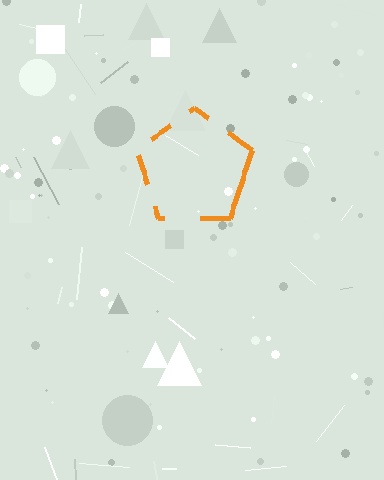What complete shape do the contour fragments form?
The contour fragments form a pentagon.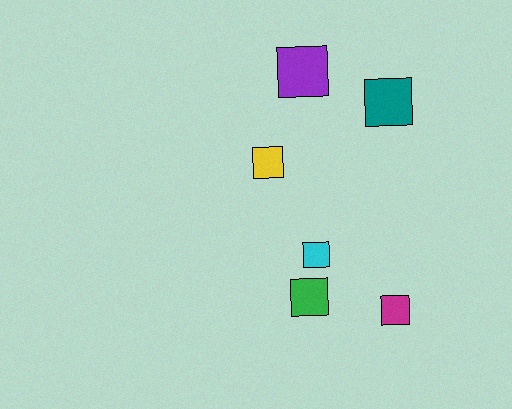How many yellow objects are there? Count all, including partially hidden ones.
There is 1 yellow object.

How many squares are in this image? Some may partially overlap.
There are 6 squares.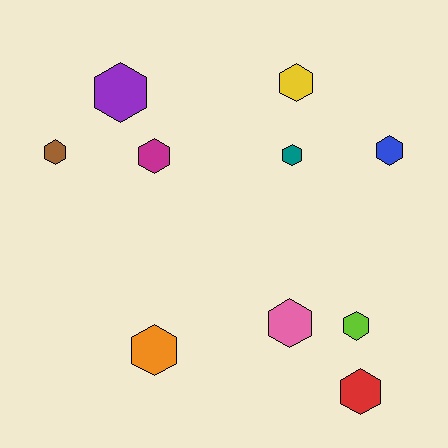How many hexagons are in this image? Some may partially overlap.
There are 10 hexagons.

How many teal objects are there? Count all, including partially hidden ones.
There is 1 teal object.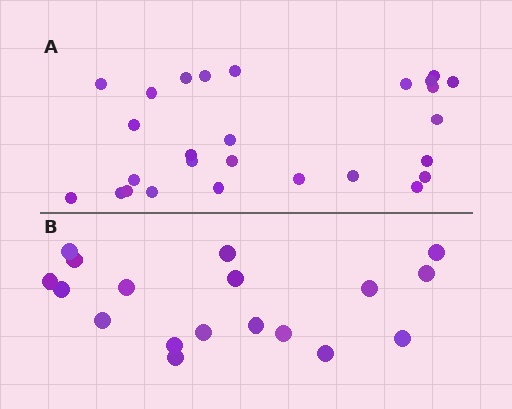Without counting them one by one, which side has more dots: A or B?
Region A (the top region) has more dots.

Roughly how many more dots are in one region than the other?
Region A has roughly 8 or so more dots than region B.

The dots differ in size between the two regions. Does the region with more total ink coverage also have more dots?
No. Region B has more total ink coverage because its dots are larger, but region A actually contains more individual dots. Total area can be misleading — the number of items is what matters here.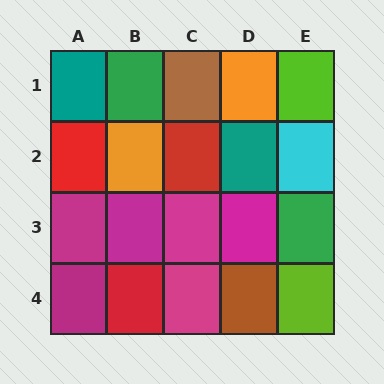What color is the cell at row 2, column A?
Red.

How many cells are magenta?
6 cells are magenta.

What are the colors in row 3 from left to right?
Magenta, magenta, magenta, magenta, green.